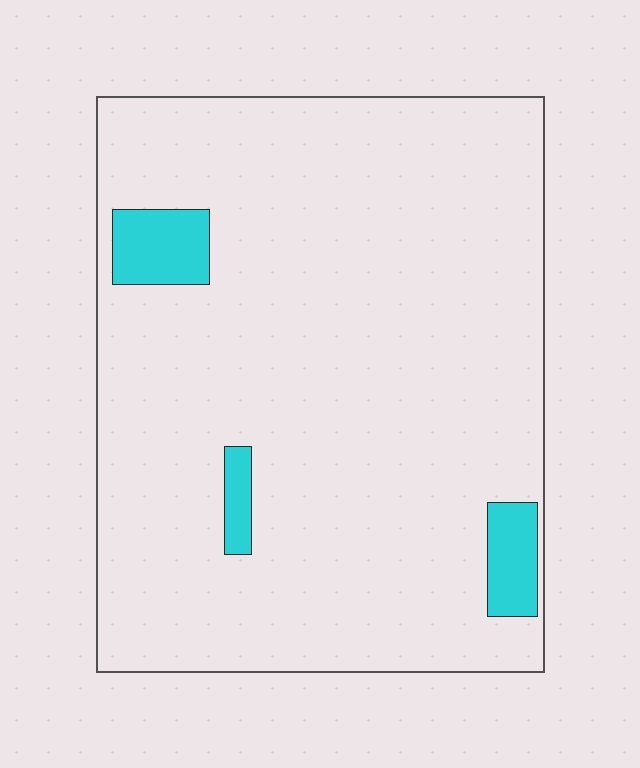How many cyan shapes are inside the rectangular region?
3.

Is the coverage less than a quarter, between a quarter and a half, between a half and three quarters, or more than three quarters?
Less than a quarter.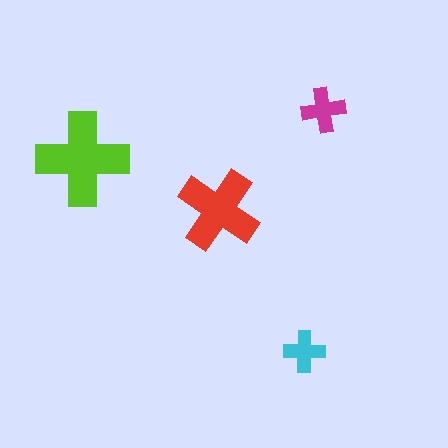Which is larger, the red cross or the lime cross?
The lime one.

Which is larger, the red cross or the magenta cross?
The red one.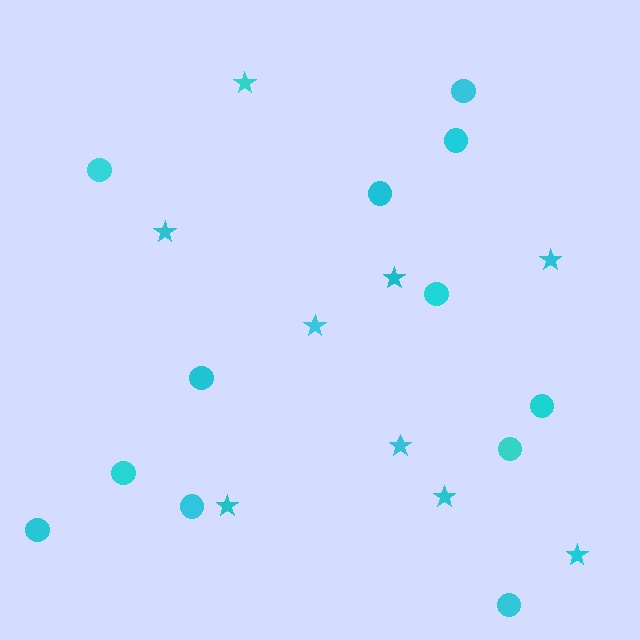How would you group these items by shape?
There are 2 groups: one group of stars (9) and one group of circles (12).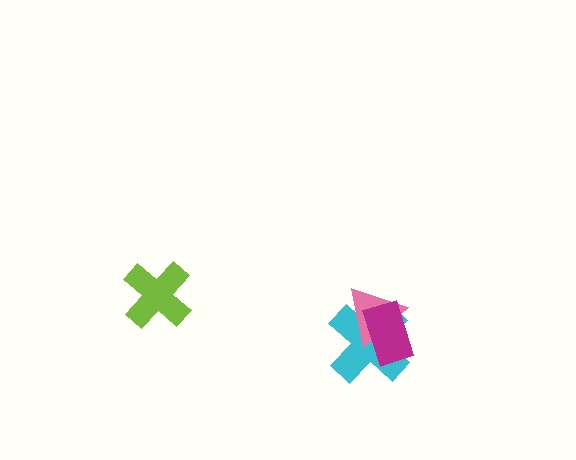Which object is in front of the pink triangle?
The magenta rectangle is in front of the pink triangle.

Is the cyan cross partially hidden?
Yes, it is partially covered by another shape.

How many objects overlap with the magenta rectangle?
2 objects overlap with the magenta rectangle.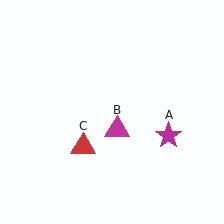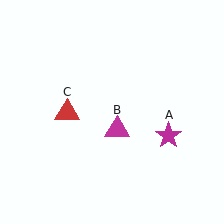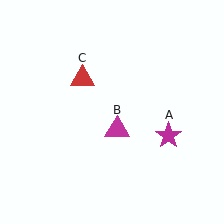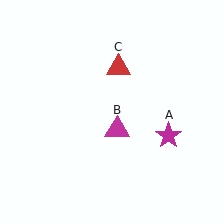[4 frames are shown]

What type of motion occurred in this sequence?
The red triangle (object C) rotated clockwise around the center of the scene.